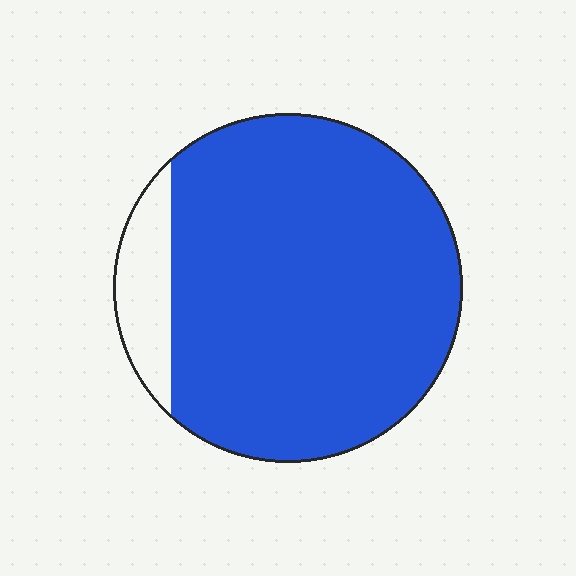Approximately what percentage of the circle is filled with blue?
Approximately 90%.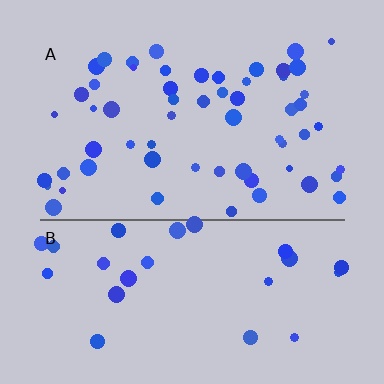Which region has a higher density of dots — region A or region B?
A (the top).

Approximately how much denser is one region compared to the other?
Approximately 2.1× — region A over region B.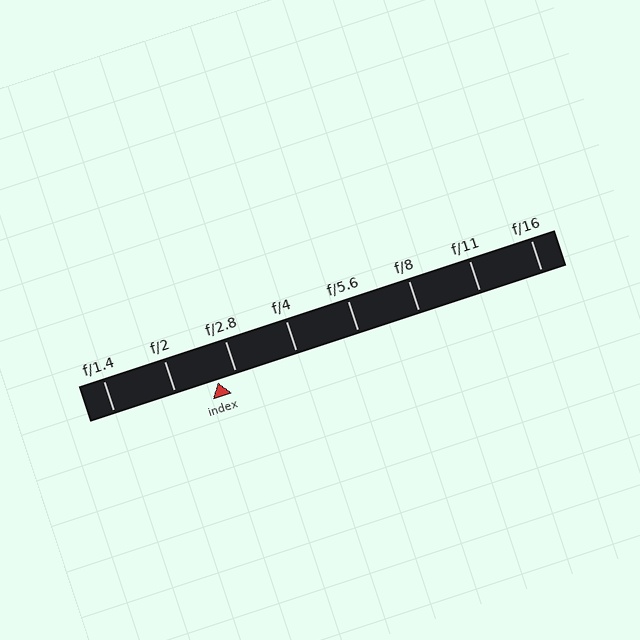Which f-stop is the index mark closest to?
The index mark is closest to f/2.8.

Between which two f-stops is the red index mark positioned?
The index mark is between f/2 and f/2.8.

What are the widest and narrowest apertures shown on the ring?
The widest aperture shown is f/1.4 and the narrowest is f/16.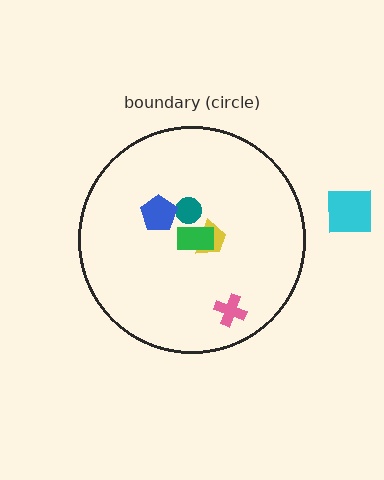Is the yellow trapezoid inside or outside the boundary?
Inside.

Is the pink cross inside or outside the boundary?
Inside.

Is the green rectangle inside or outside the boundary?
Inside.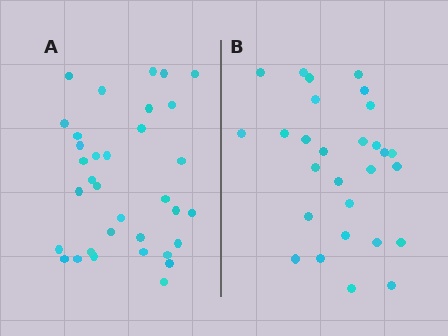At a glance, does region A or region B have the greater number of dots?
Region A (the left region) has more dots.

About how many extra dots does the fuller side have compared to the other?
Region A has about 6 more dots than region B.